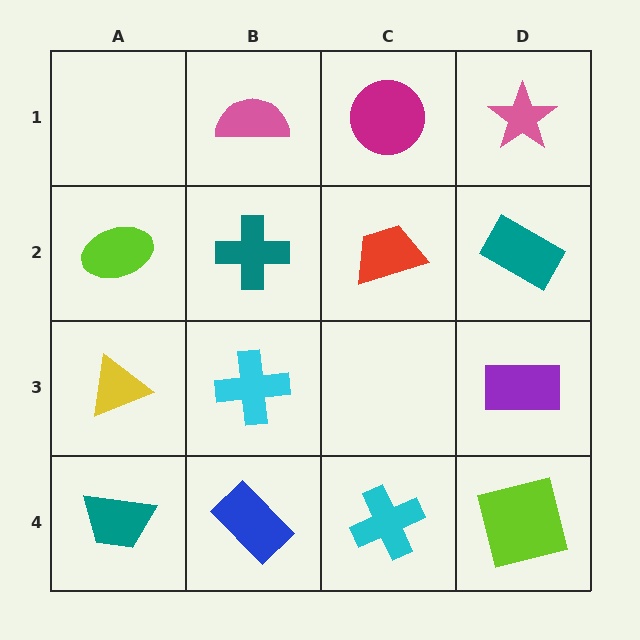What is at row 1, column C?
A magenta circle.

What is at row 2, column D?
A teal rectangle.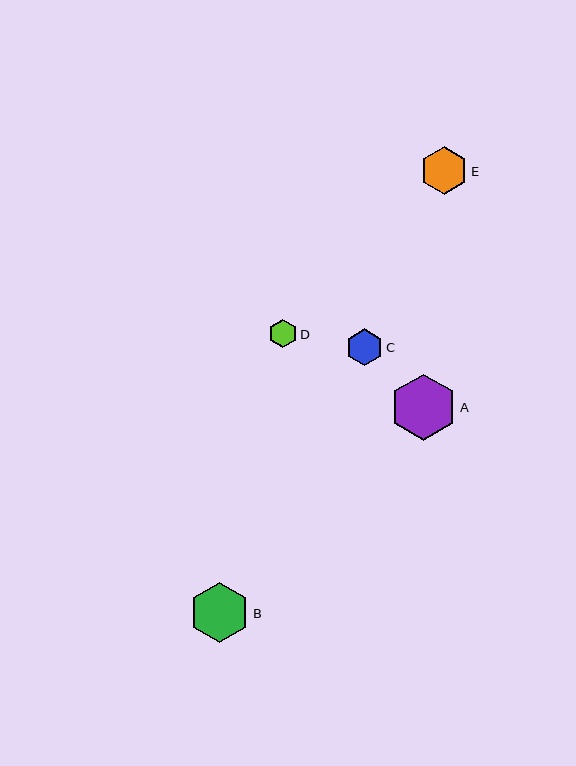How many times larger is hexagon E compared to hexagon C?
Hexagon E is approximately 1.3 times the size of hexagon C.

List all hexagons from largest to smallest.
From largest to smallest: A, B, E, C, D.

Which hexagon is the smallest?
Hexagon D is the smallest with a size of approximately 28 pixels.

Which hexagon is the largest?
Hexagon A is the largest with a size of approximately 66 pixels.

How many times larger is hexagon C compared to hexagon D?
Hexagon C is approximately 1.3 times the size of hexagon D.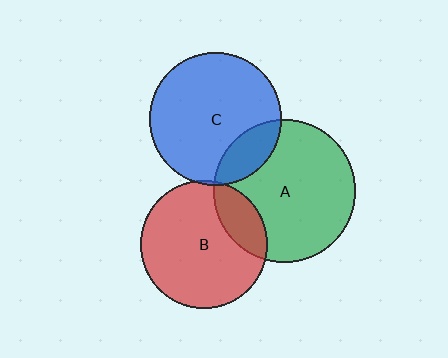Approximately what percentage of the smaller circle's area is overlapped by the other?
Approximately 20%.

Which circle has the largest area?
Circle A (green).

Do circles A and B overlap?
Yes.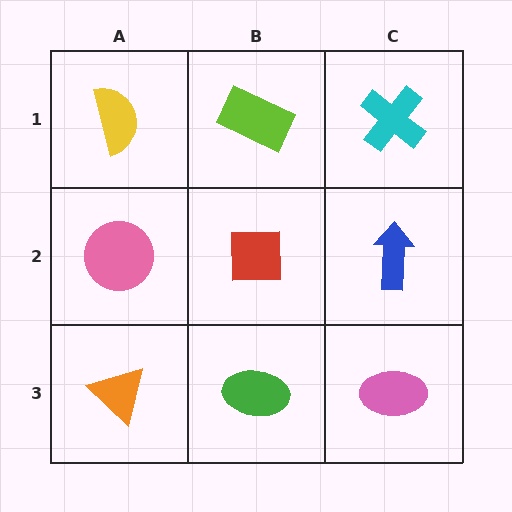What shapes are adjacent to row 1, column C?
A blue arrow (row 2, column C), a lime rectangle (row 1, column B).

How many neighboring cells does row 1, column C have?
2.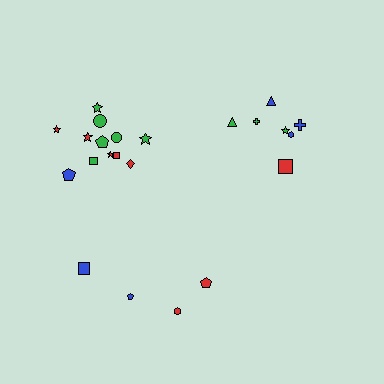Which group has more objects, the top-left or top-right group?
The top-left group.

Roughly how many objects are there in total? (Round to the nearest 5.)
Roughly 25 objects in total.